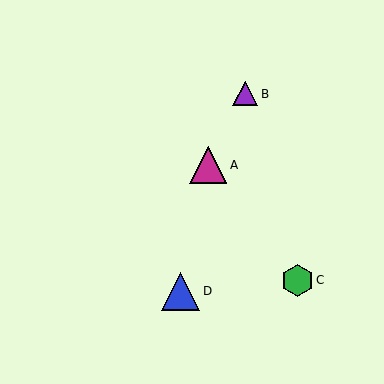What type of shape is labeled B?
Shape B is a purple triangle.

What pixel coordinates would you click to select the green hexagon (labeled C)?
Click at (298, 280) to select the green hexagon C.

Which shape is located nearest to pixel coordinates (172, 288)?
The blue triangle (labeled D) at (181, 291) is nearest to that location.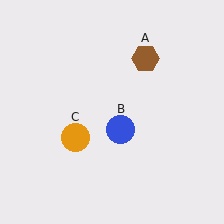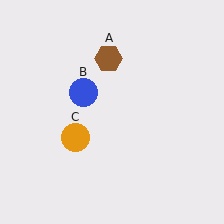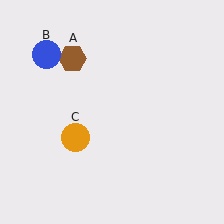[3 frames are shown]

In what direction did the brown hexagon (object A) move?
The brown hexagon (object A) moved left.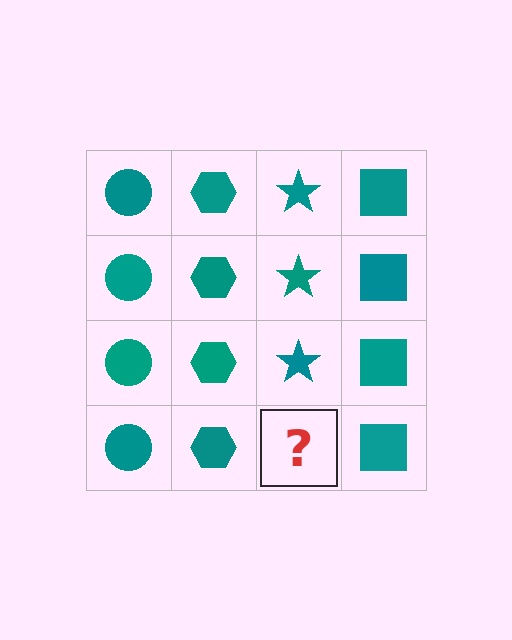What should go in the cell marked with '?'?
The missing cell should contain a teal star.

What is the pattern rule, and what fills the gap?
The rule is that each column has a consistent shape. The gap should be filled with a teal star.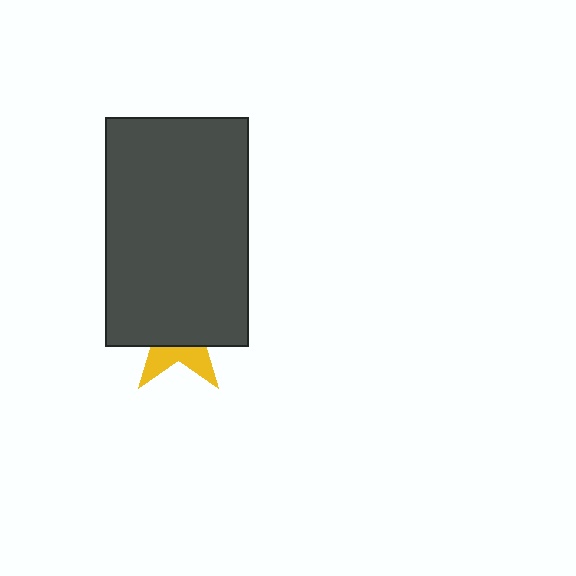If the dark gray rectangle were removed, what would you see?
You would see the complete yellow star.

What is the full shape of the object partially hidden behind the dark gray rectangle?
The partially hidden object is a yellow star.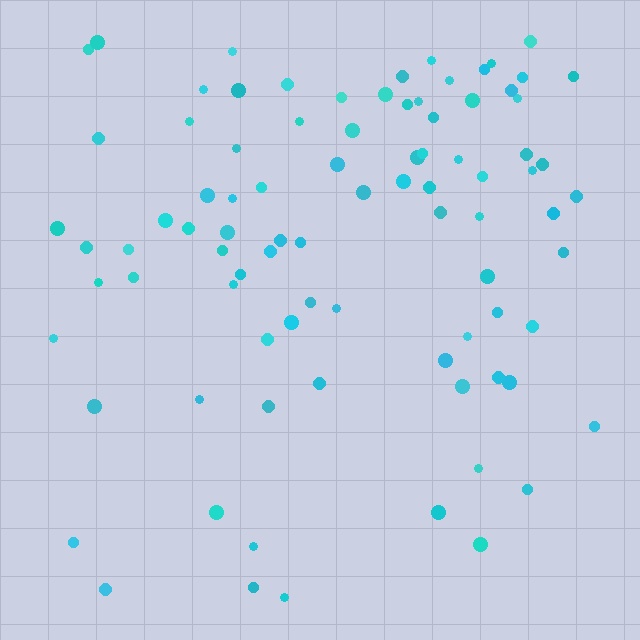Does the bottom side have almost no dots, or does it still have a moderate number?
Still a moderate number, just noticeably fewer than the top.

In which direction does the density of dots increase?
From bottom to top, with the top side densest.